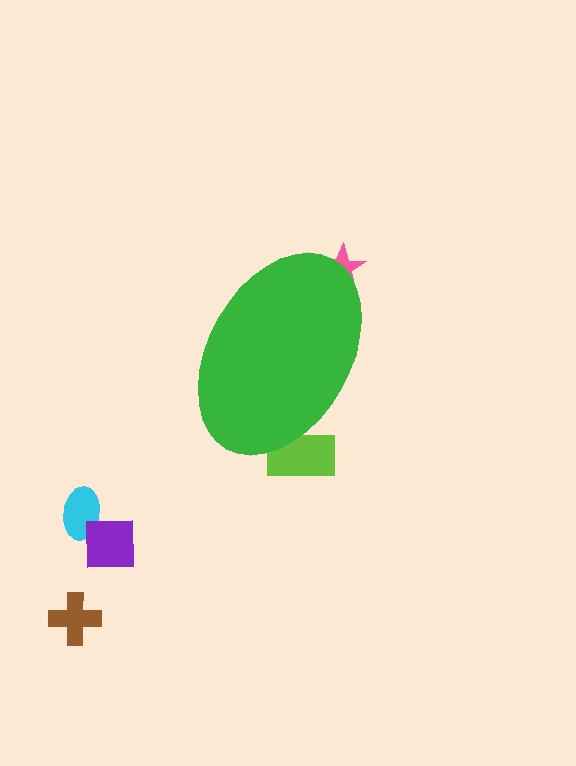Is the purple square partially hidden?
No, the purple square is fully visible.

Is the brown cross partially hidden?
No, the brown cross is fully visible.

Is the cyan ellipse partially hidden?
No, the cyan ellipse is fully visible.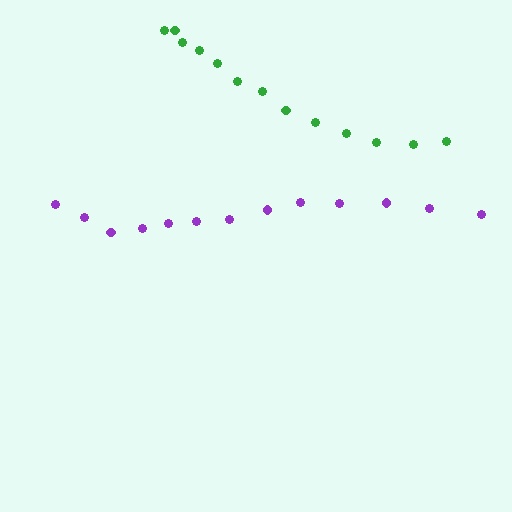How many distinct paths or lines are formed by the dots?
There are 2 distinct paths.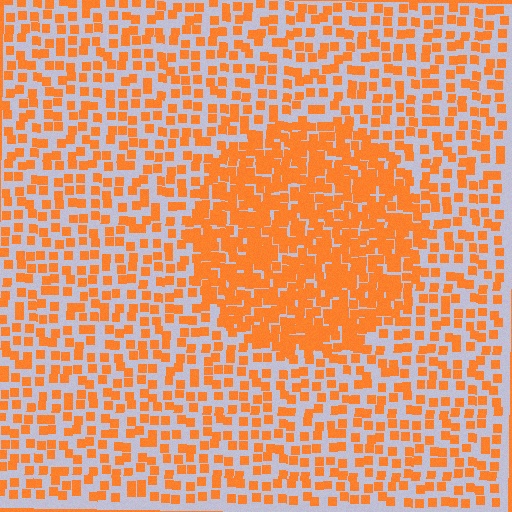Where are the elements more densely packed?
The elements are more densely packed inside the circle boundary.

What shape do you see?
I see a circle.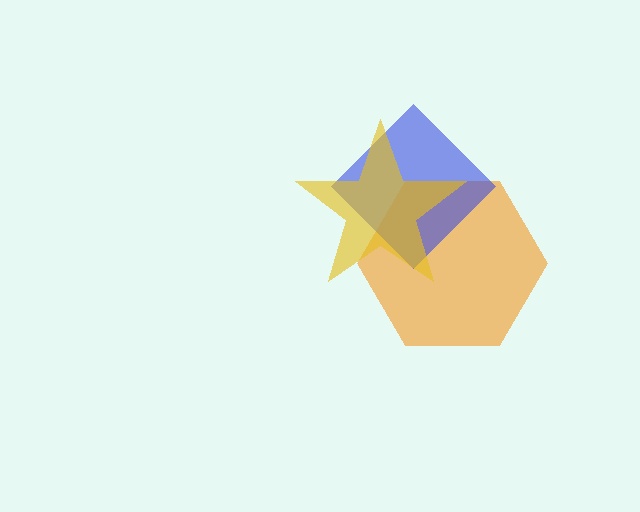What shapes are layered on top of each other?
The layered shapes are: an orange hexagon, a blue diamond, a yellow star.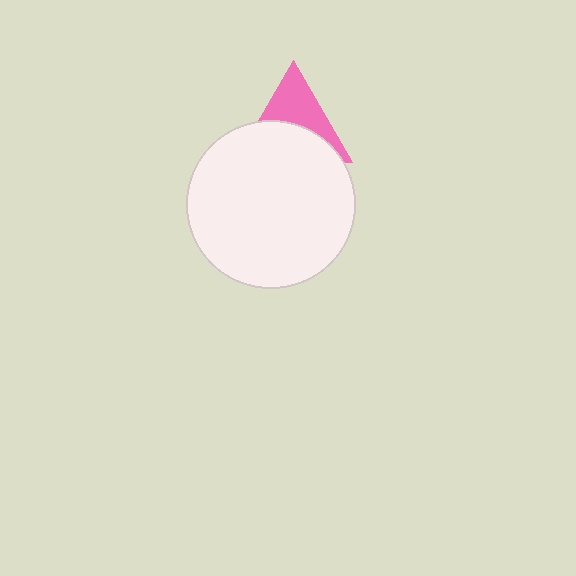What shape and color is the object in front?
The object in front is a white circle.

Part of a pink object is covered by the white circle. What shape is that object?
It is a triangle.